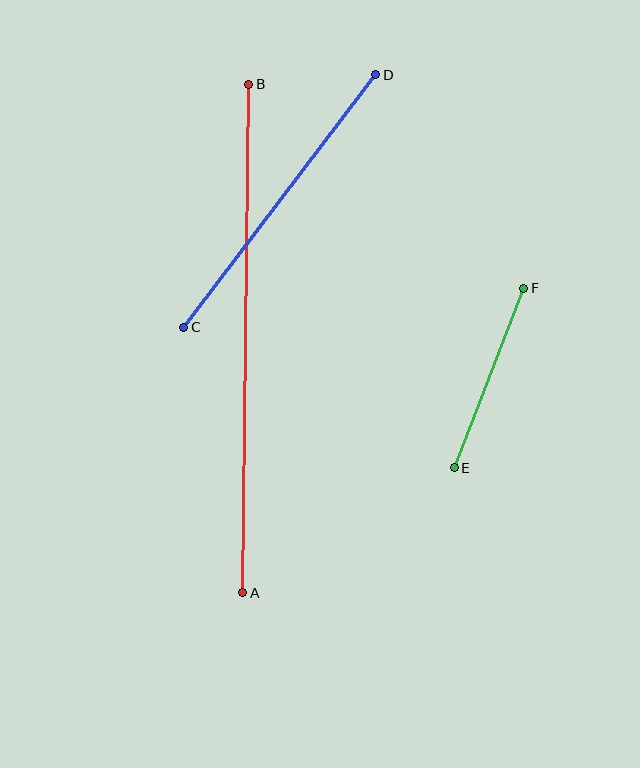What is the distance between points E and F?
The distance is approximately 192 pixels.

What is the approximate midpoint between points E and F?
The midpoint is at approximately (489, 378) pixels.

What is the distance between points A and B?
The distance is approximately 508 pixels.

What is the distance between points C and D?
The distance is approximately 317 pixels.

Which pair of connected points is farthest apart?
Points A and B are farthest apart.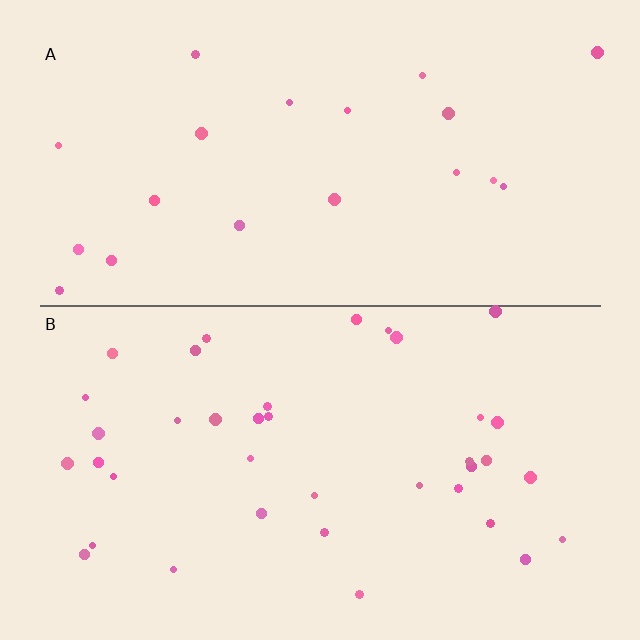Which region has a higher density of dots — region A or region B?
B (the bottom).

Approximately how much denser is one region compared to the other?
Approximately 2.0× — region B over region A.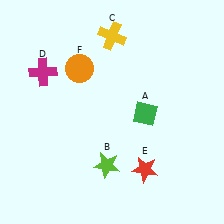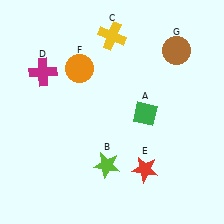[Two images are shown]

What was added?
A brown circle (G) was added in Image 2.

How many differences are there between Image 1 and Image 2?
There is 1 difference between the two images.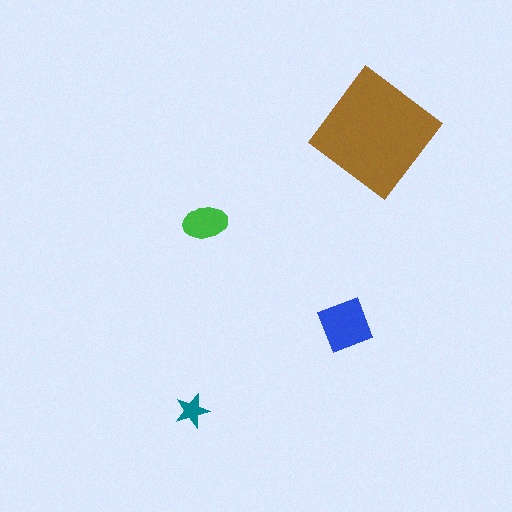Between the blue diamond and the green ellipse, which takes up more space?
The blue diamond.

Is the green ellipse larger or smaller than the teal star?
Larger.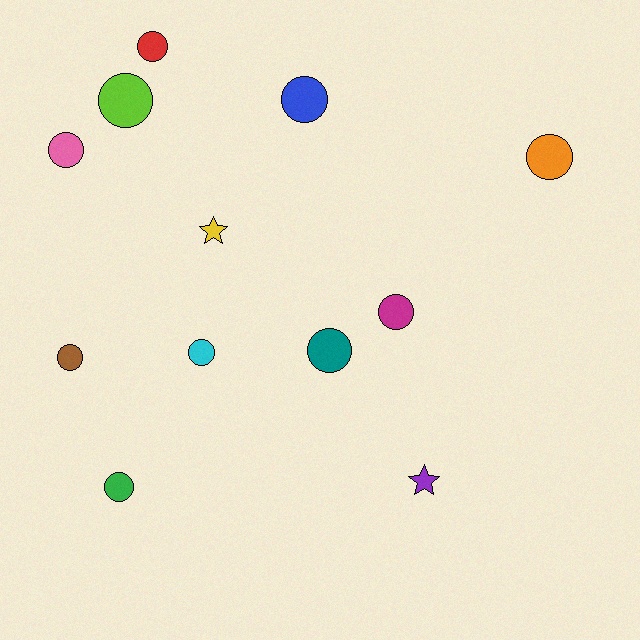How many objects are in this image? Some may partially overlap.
There are 12 objects.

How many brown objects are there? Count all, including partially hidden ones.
There is 1 brown object.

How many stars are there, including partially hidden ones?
There are 2 stars.